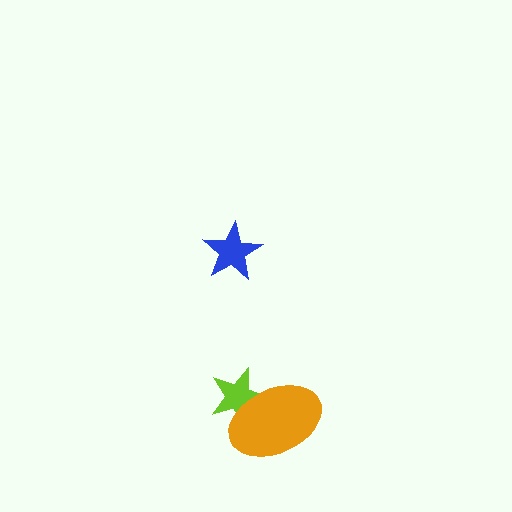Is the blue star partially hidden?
No, no other shape covers it.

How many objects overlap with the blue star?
0 objects overlap with the blue star.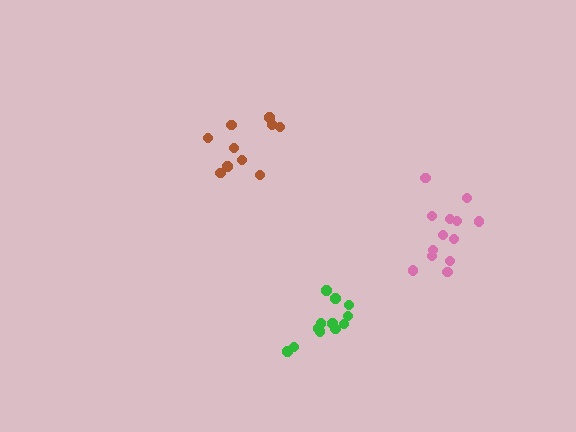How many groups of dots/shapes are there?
There are 3 groups.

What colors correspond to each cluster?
The clusters are colored: brown, green, pink.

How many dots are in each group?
Group 1: 10 dots, Group 2: 12 dots, Group 3: 13 dots (35 total).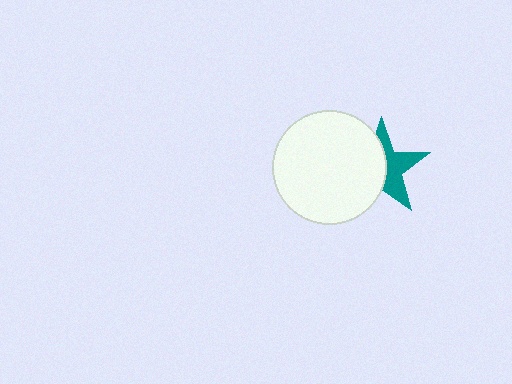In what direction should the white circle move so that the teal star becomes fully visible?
The white circle should move left. That is the shortest direction to clear the overlap and leave the teal star fully visible.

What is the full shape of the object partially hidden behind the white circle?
The partially hidden object is a teal star.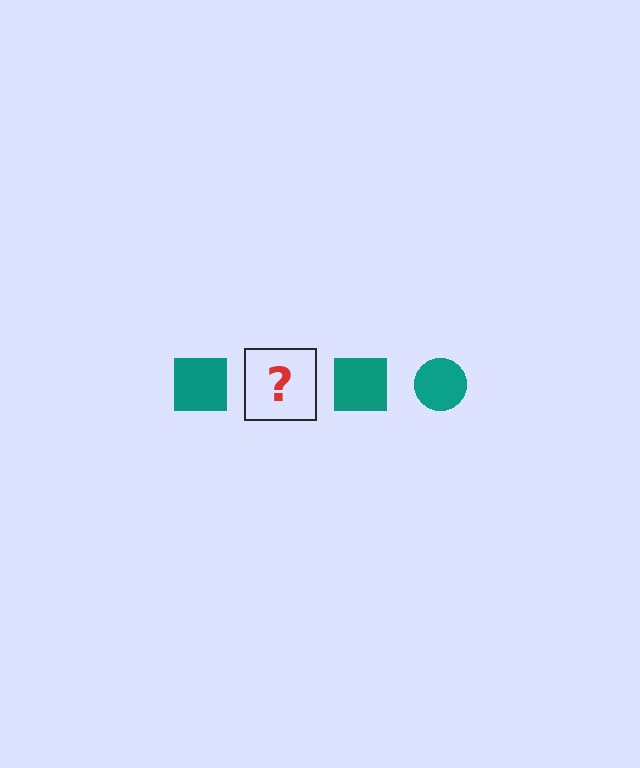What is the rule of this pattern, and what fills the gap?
The rule is that the pattern cycles through square, circle shapes in teal. The gap should be filled with a teal circle.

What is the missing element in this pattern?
The missing element is a teal circle.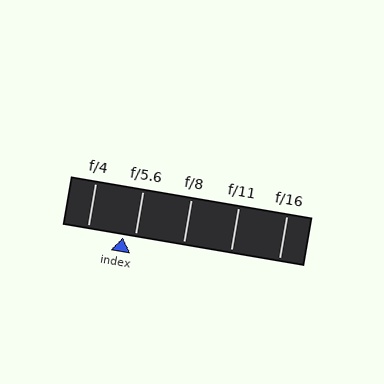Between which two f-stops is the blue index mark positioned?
The index mark is between f/4 and f/5.6.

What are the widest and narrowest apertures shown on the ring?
The widest aperture shown is f/4 and the narrowest is f/16.